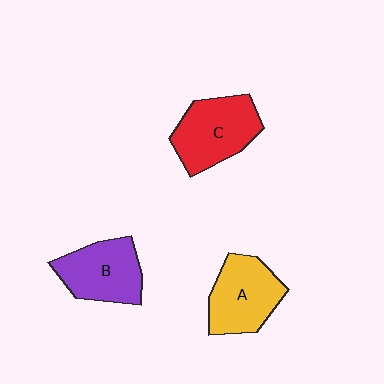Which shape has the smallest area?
Shape B (purple).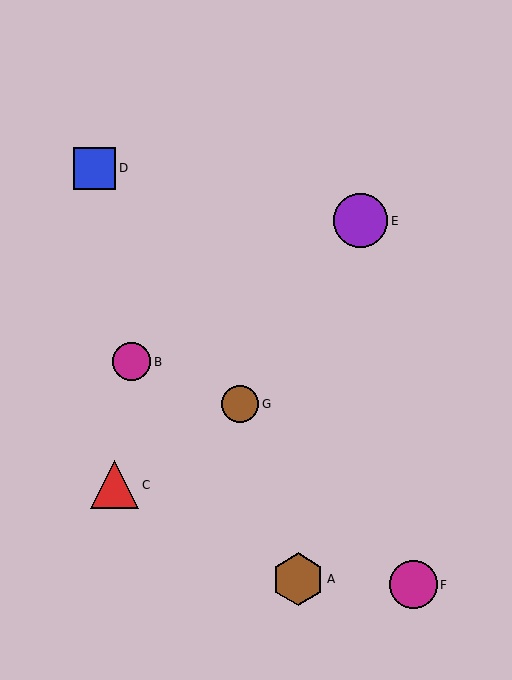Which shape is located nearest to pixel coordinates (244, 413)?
The brown circle (labeled G) at (240, 404) is nearest to that location.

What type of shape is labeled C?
Shape C is a red triangle.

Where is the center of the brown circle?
The center of the brown circle is at (240, 404).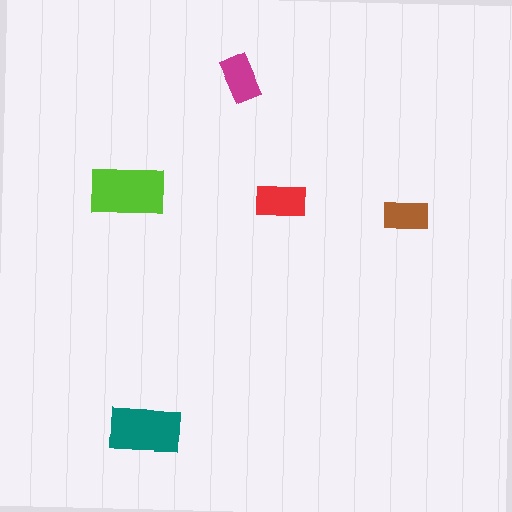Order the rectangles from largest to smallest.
the lime one, the teal one, the red one, the magenta one, the brown one.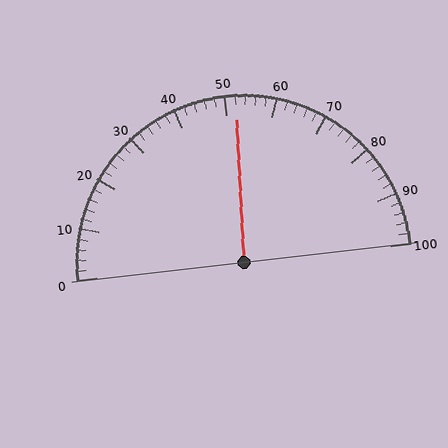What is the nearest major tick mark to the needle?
The nearest major tick mark is 50.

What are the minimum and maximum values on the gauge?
The gauge ranges from 0 to 100.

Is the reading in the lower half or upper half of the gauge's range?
The reading is in the upper half of the range (0 to 100).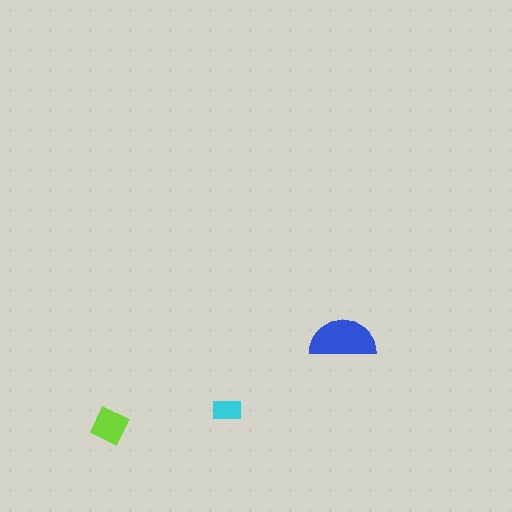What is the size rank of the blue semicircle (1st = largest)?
1st.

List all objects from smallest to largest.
The cyan rectangle, the lime square, the blue semicircle.